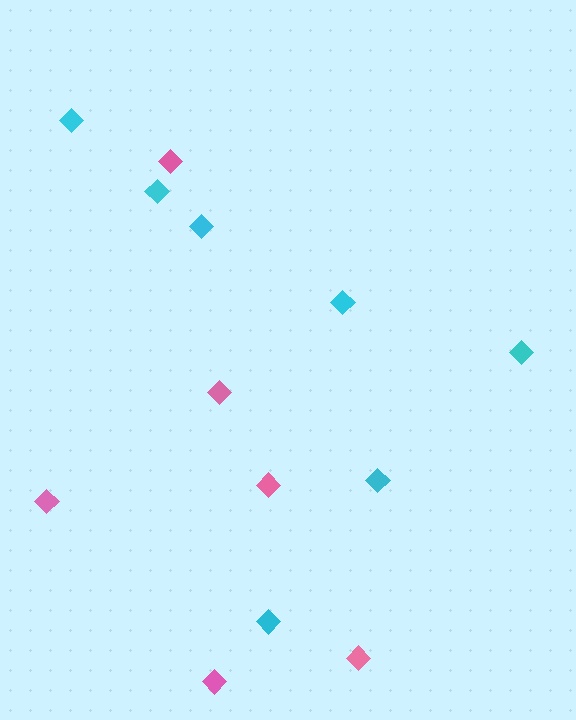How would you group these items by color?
There are 2 groups: one group of pink diamonds (6) and one group of cyan diamonds (7).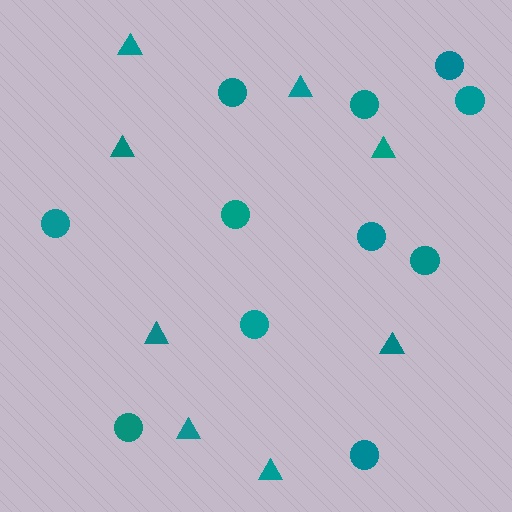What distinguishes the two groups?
There are 2 groups: one group of circles (11) and one group of triangles (8).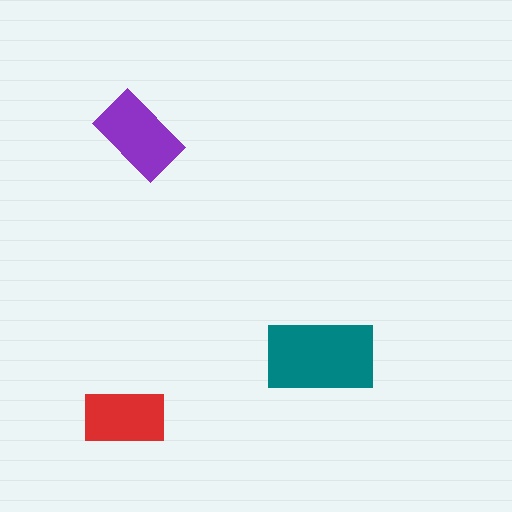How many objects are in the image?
There are 3 objects in the image.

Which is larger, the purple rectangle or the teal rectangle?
The teal one.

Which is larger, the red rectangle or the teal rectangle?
The teal one.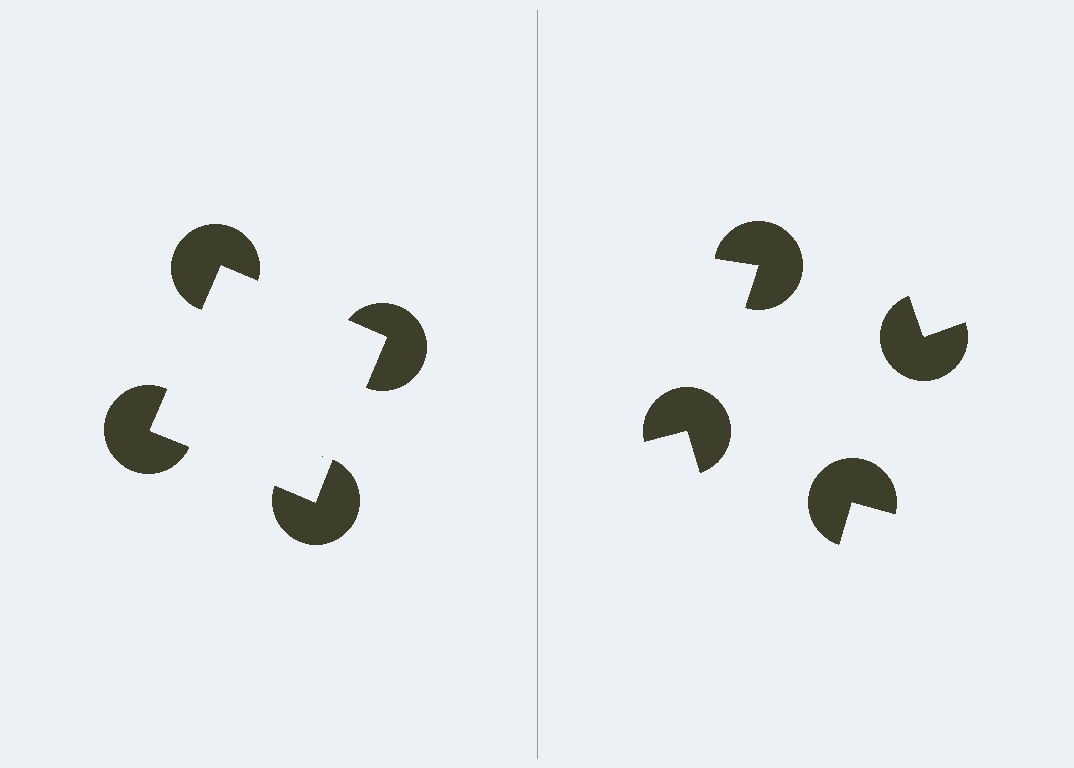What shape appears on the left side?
An illusory square.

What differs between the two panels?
The pac-man discs are positioned identically on both sides; only the wedge orientations differ. On the left they align to a square; on the right they are misaligned.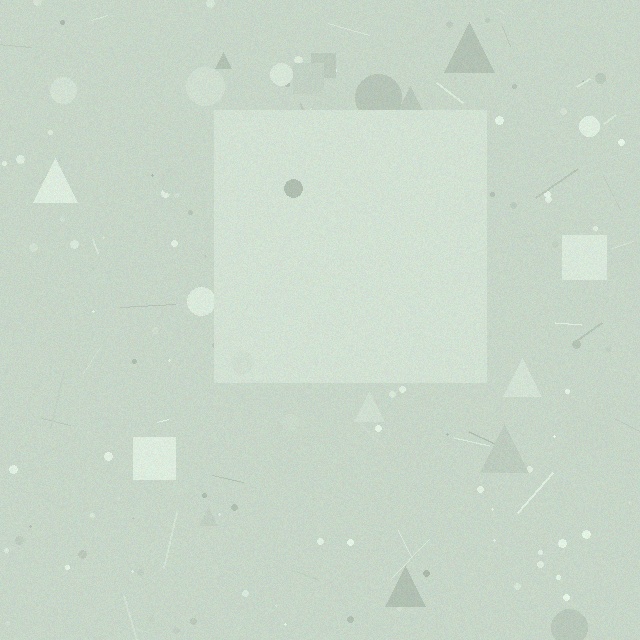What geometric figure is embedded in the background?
A square is embedded in the background.